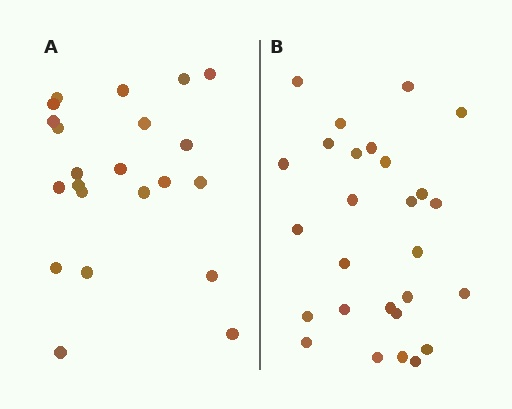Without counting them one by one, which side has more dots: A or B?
Region B (the right region) has more dots.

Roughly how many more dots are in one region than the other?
Region B has about 5 more dots than region A.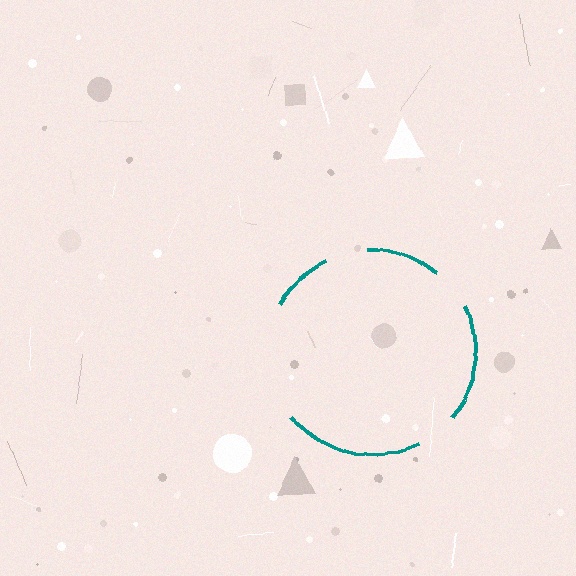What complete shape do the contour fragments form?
The contour fragments form a circle.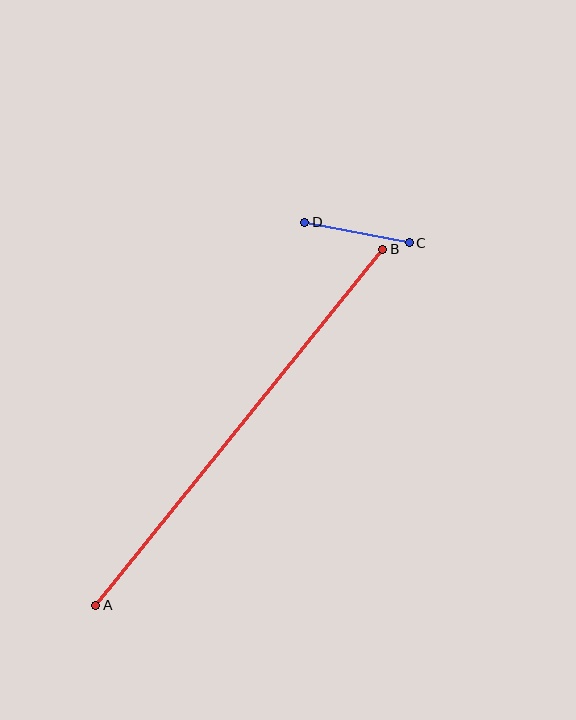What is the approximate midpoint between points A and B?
The midpoint is at approximately (239, 427) pixels.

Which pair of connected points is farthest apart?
Points A and B are farthest apart.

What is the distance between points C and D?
The distance is approximately 106 pixels.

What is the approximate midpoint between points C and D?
The midpoint is at approximately (357, 233) pixels.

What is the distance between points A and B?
The distance is approximately 457 pixels.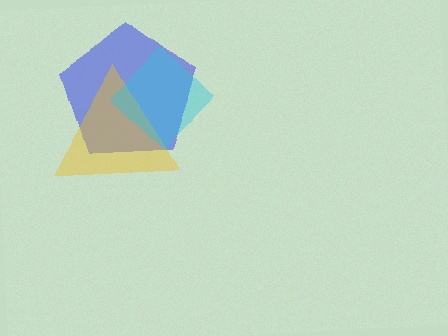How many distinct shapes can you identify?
There are 3 distinct shapes: a blue pentagon, a yellow triangle, a cyan diamond.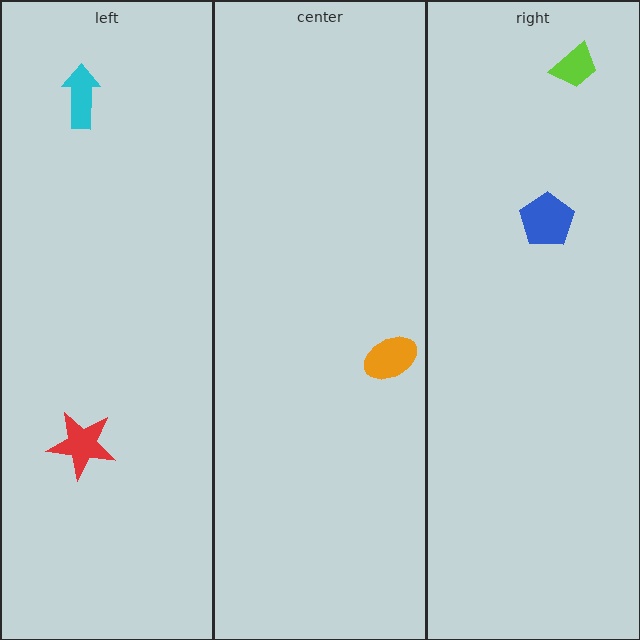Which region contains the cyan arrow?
The left region.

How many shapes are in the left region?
2.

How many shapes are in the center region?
1.